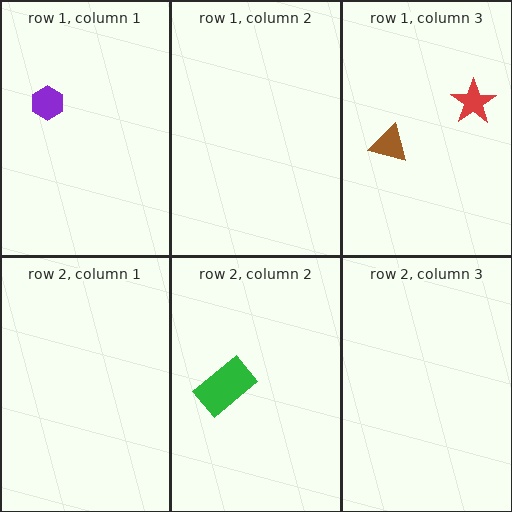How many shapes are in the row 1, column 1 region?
1.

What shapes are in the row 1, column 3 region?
The brown triangle, the red star.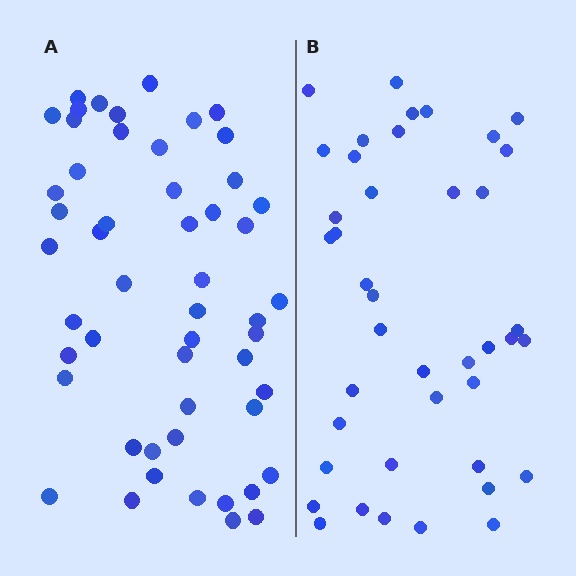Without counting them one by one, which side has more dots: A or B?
Region A (the left region) has more dots.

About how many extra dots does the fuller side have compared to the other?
Region A has roughly 12 or so more dots than region B.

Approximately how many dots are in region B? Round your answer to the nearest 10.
About 40 dots. (The exact count is 41, which rounds to 40.)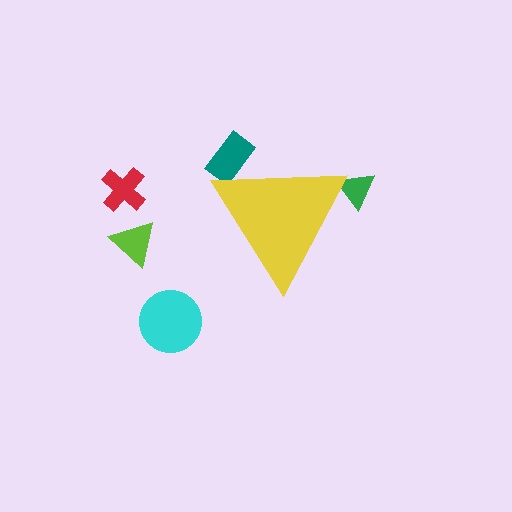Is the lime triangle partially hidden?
No, the lime triangle is fully visible.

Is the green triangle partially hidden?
Yes, the green triangle is partially hidden behind the yellow triangle.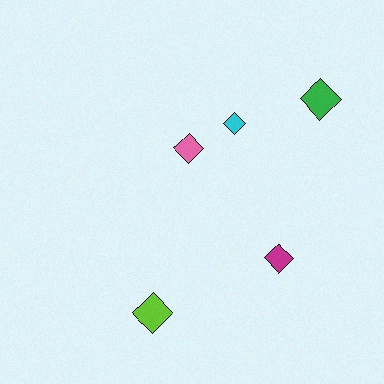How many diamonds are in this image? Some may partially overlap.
There are 5 diamonds.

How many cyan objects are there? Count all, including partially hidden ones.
There is 1 cyan object.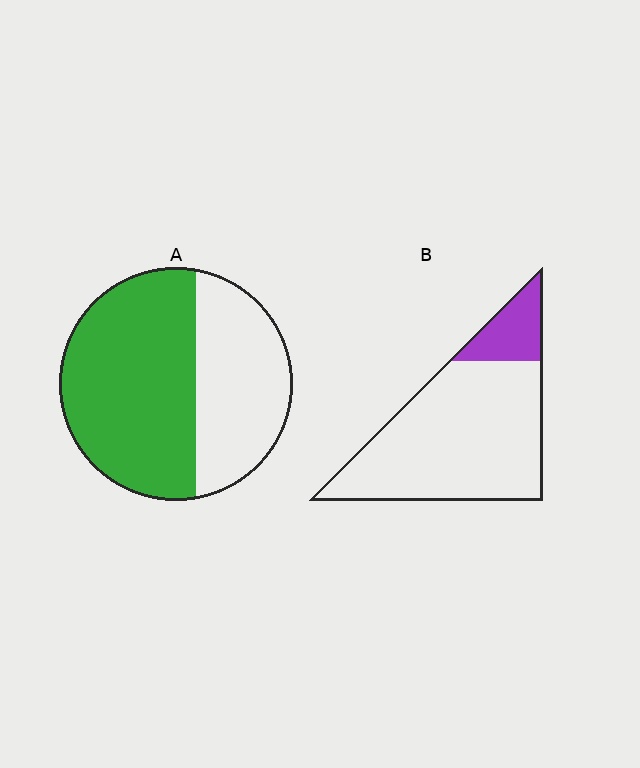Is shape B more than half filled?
No.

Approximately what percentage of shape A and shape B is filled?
A is approximately 60% and B is approximately 15%.